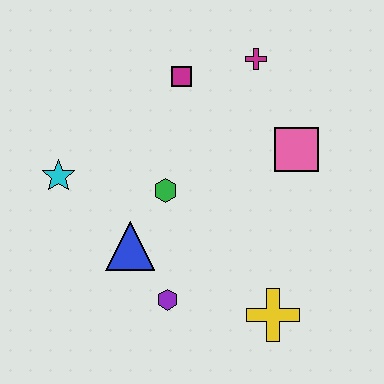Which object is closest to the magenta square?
The magenta cross is closest to the magenta square.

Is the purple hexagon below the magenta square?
Yes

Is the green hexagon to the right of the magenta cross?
No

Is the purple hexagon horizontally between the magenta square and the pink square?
No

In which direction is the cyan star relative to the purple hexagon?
The cyan star is above the purple hexagon.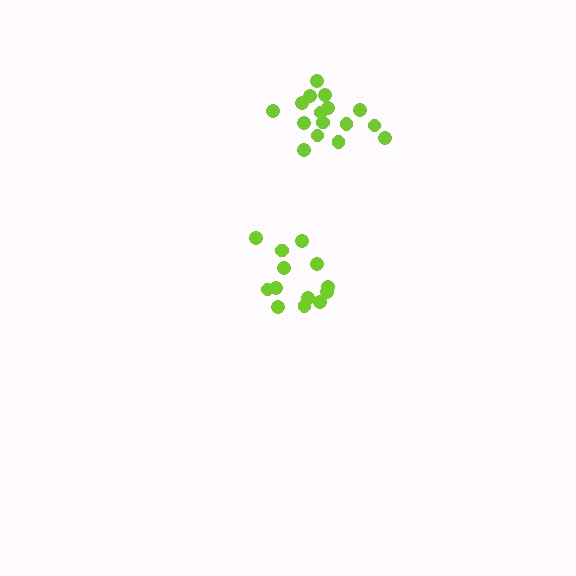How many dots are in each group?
Group 1: 13 dots, Group 2: 16 dots (29 total).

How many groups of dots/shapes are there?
There are 2 groups.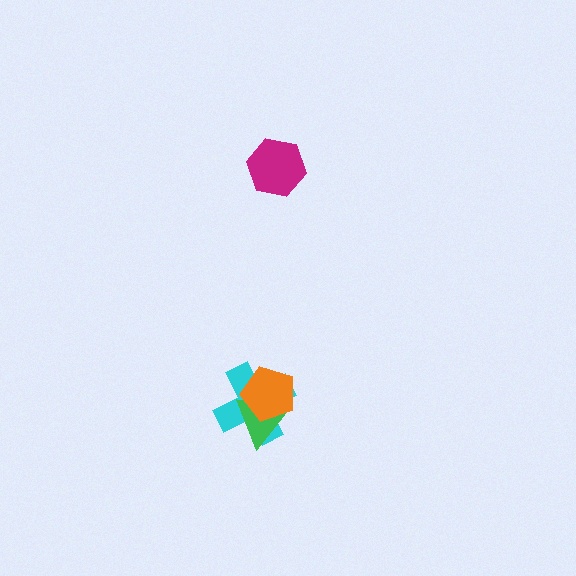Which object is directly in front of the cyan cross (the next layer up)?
The green triangle is directly in front of the cyan cross.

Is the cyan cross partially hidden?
Yes, it is partially covered by another shape.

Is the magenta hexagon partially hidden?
No, no other shape covers it.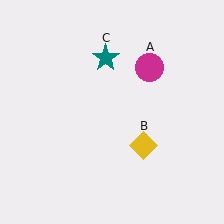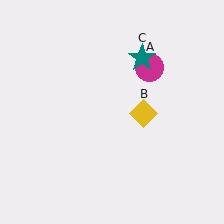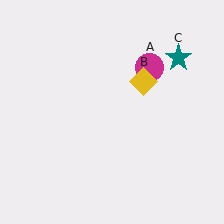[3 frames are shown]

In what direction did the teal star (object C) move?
The teal star (object C) moved right.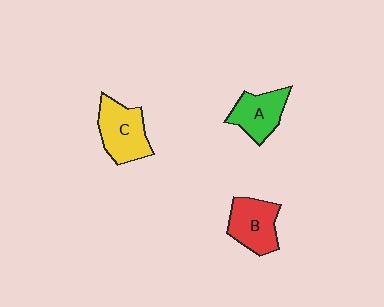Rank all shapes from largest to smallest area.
From largest to smallest: C (yellow), B (red), A (green).